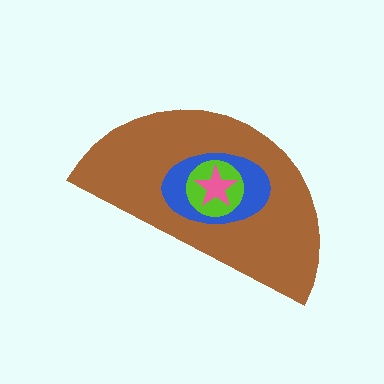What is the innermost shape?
The pink star.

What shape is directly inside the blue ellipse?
The lime circle.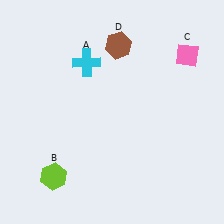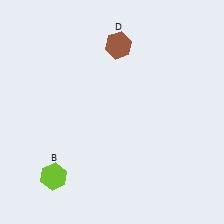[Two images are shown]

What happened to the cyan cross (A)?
The cyan cross (A) was removed in Image 2. It was in the top-left area of Image 1.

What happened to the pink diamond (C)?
The pink diamond (C) was removed in Image 2. It was in the top-right area of Image 1.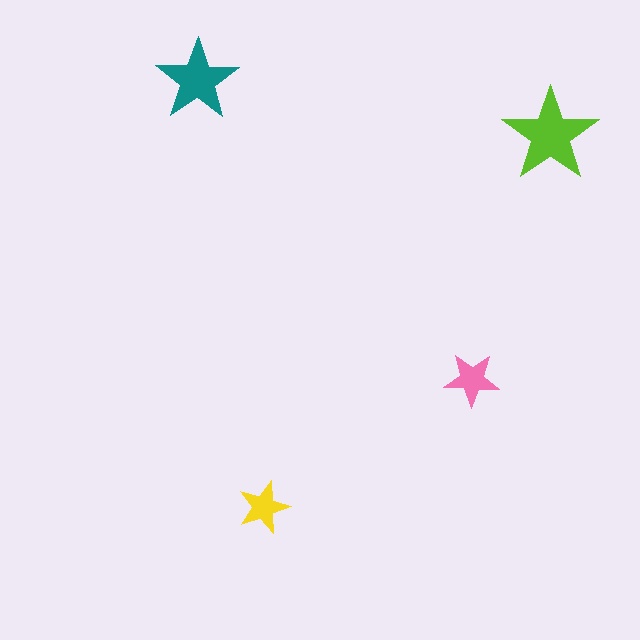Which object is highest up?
The teal star is topmost.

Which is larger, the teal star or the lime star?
The lime one.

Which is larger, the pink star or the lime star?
The lime one.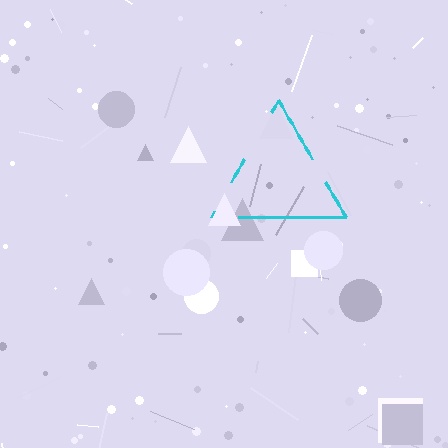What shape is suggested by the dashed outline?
The dashed outline suggests a triangle.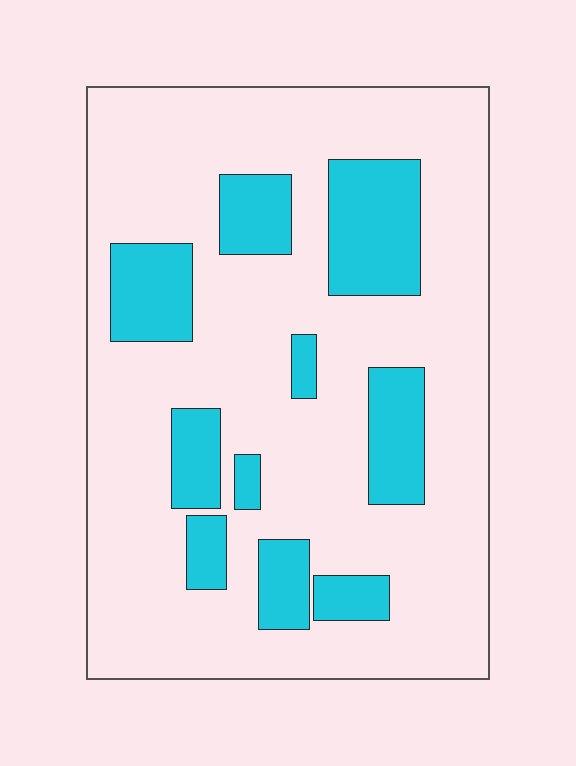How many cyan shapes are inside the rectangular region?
10.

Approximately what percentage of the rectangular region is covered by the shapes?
Approximately 25%.